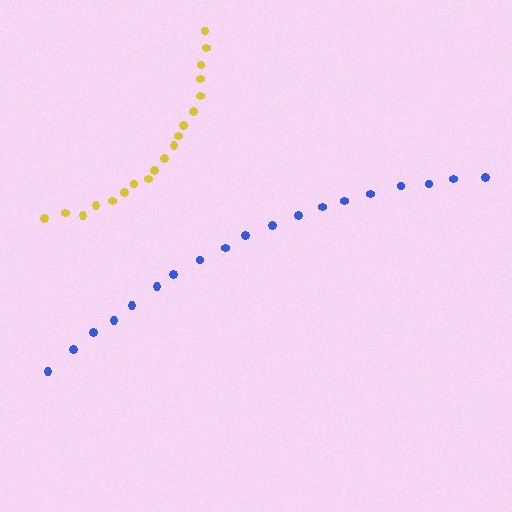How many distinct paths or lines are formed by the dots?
There are 2 distinct paths.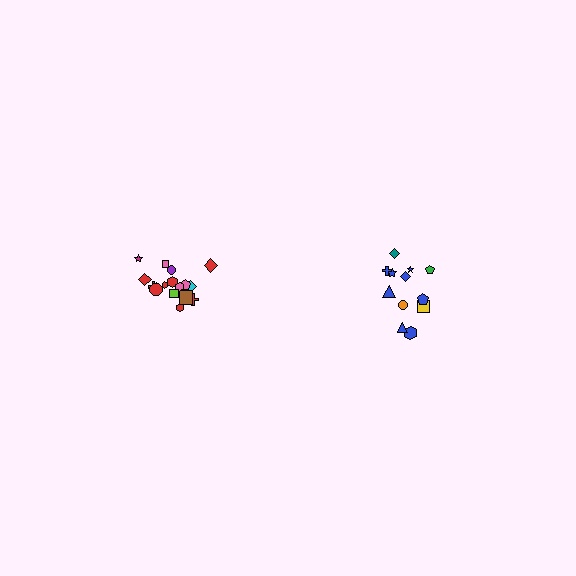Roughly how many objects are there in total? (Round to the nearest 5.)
Roughly 30 objects in total.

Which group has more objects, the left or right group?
The left group.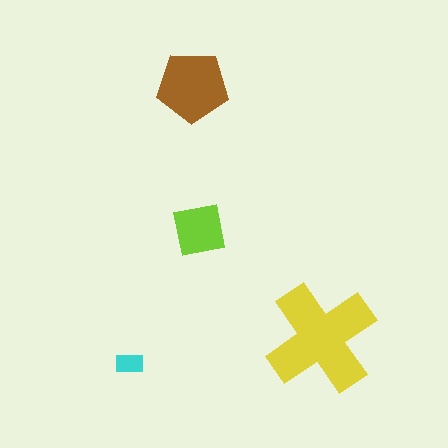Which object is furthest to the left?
The cyan rectangle is leftmost.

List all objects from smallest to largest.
The cyan rectangle, the lime square, the brown pentagon, the yellow cross.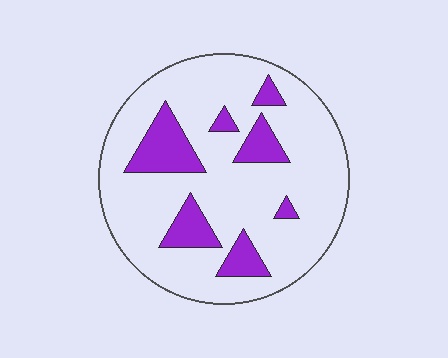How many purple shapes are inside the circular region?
7.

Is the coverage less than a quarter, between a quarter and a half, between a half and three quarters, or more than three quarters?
Less than a quarter.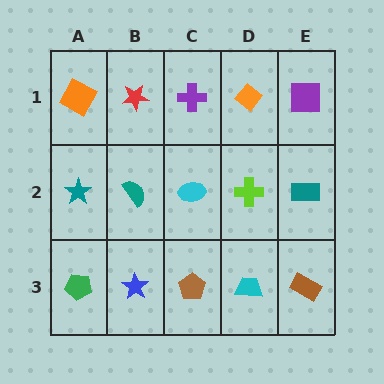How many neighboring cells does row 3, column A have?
2.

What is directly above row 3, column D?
A lime cross.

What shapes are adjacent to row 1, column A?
A teal star (row 2, column A), a red star (row 1, column B).